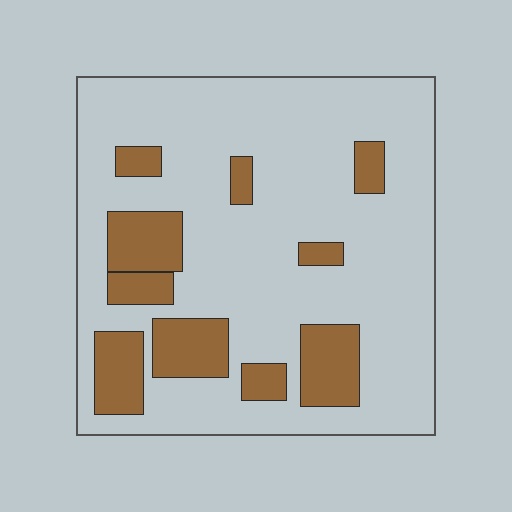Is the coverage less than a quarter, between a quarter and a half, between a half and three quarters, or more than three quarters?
Less than a quarter.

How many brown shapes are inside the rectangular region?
10.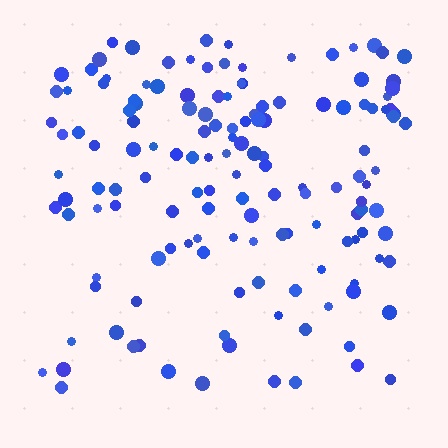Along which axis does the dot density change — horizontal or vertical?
Vertical.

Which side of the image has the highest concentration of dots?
The top.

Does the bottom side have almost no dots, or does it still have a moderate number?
Still a moderate number, just noticeably fewer than the top.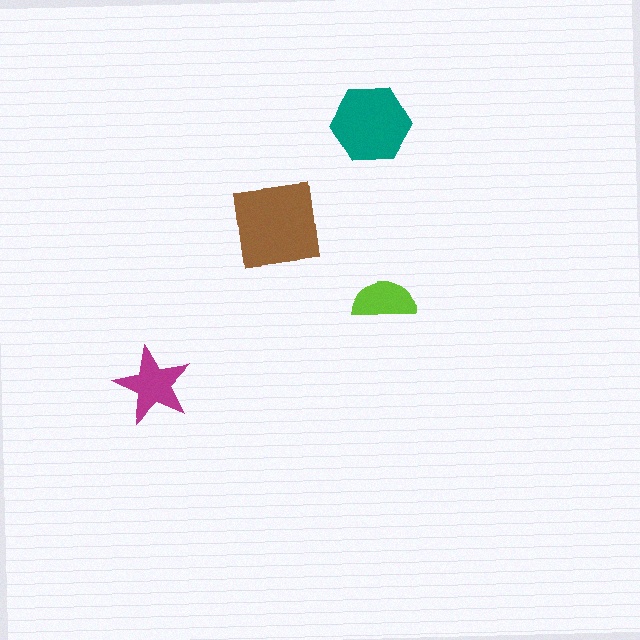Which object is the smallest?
The lime semicircle.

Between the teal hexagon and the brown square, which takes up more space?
The brown square.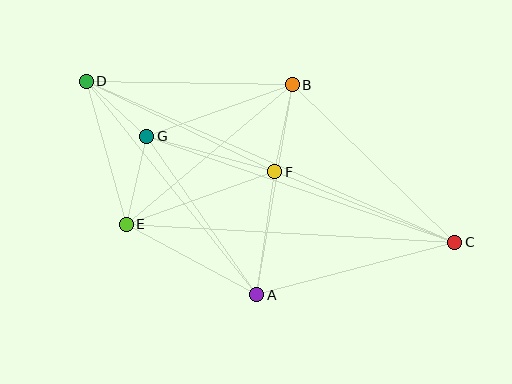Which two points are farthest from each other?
Points C and D are farthest from each other.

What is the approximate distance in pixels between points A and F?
The distance between A and F is approximately 124 pixels.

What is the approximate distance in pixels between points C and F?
The distance between C and F is approximately 193 pixels.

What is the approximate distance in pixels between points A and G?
The distance between A and G is approximately 193 pixels.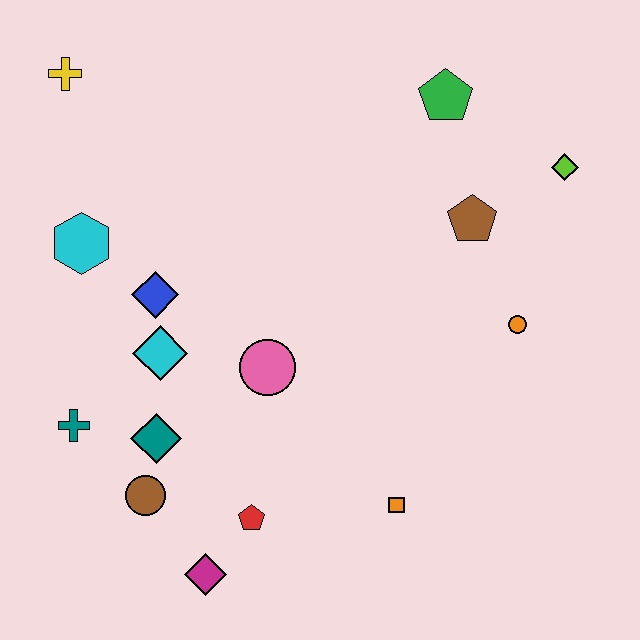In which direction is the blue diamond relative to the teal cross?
The blue diamond is above the teal cross.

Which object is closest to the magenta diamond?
The red pentagon is closest to the magenta diamond.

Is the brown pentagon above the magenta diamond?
Yes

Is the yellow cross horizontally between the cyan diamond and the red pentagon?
No